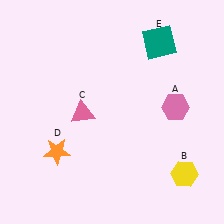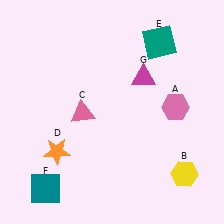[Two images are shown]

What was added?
A teal square (F), a magenta triangle (G) were added in Image 2.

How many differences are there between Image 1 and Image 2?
There are 2 differences between the two images.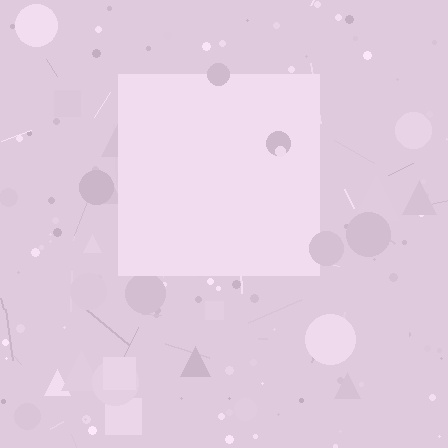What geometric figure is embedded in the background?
A square is embedded in the background.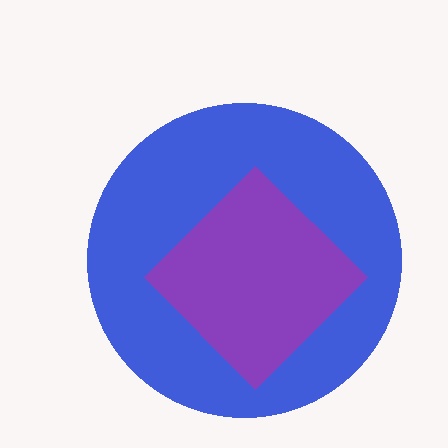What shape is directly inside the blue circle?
The purple diamond.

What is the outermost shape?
The blue circle.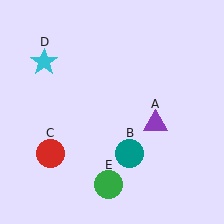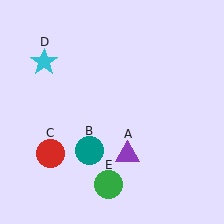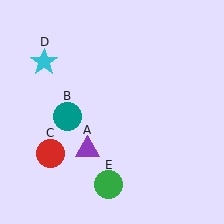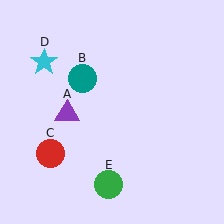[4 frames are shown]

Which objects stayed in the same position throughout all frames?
Red circle (object C) and cyan star (object D) and green circle (object E) remained stationary.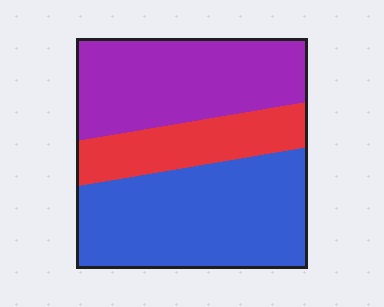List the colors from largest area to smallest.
From largest to smallest: blue, purple, red.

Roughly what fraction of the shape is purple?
Purple takes up between a third and a half of the shape.